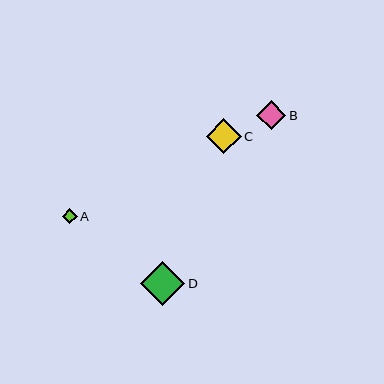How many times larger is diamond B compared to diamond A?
Diamond B is approximately 2.0 times the size of diamond A.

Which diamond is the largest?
Diamond D is the largest with a size of approximately 44 pixels.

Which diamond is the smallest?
Diamond A is the smallest with a size of approximately 15 pixels.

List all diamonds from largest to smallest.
From largest to smallest: D, C, B, A.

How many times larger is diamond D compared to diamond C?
Diamond D is approximately 1.2 times the size of diamond C.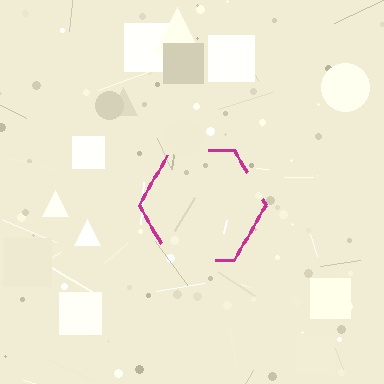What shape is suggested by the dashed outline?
The dashed outline suggests a hexagon.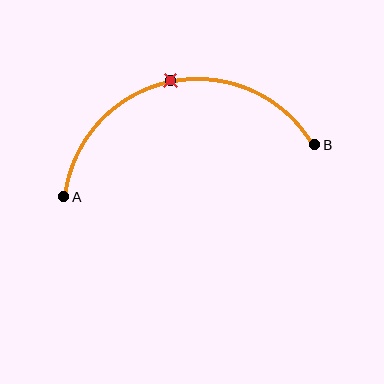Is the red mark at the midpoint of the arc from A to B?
Yes. The red mark lies on the arc at equal arc-length from both A and B — it is the arc midpoint.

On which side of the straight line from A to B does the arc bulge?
The arc bulges above the straight line connecting A and B.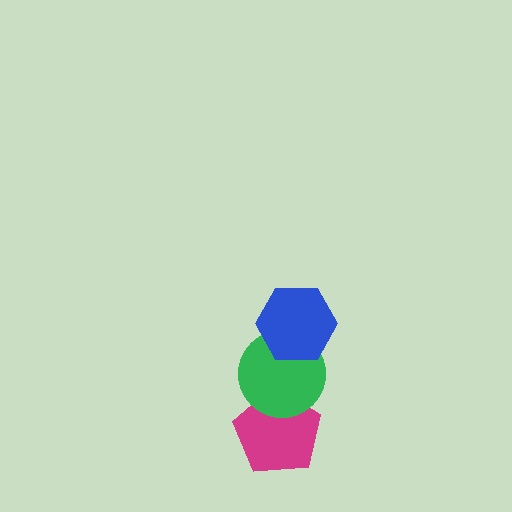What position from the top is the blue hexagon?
The blue hexagon is 1st from the top.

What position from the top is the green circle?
The green circle is 2nd from the top.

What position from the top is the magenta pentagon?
The magenta pentagon is 3rd from the top.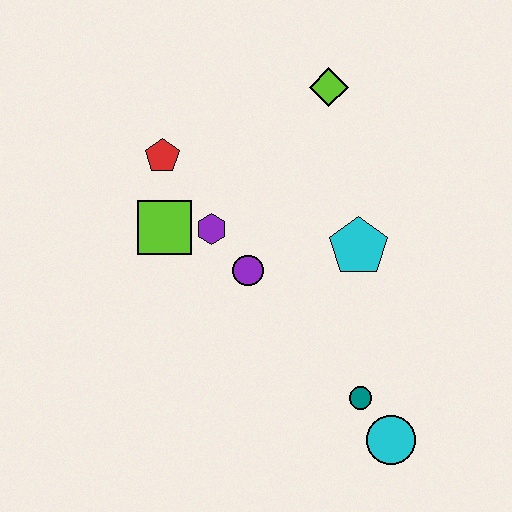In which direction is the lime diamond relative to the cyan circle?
The lime diamond is above the cyan circle.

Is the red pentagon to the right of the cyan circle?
No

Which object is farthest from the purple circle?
The cyan circle is farthest from the purple circle.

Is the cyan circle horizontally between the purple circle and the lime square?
No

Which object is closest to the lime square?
The purple hexagon is closest to the lime square.